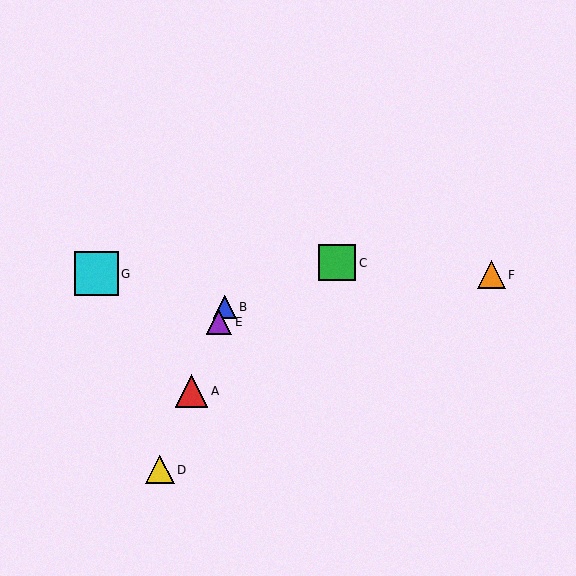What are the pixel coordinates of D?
Object D is at (160, 470).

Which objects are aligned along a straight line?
Objects A, B, D, E are aligned along a straight line.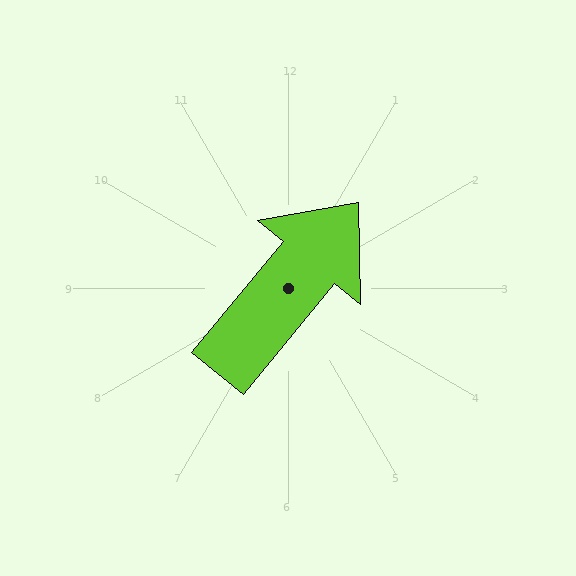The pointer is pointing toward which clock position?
Roughly 1 o'clock.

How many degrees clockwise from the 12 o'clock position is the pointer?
Approximately 39 degrees.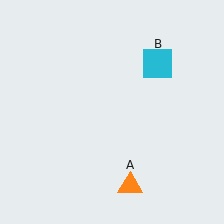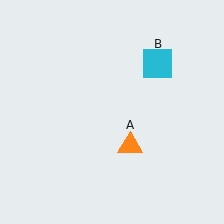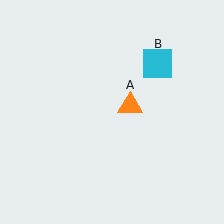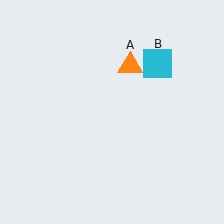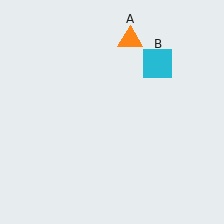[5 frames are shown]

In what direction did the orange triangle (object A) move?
The orange triangle (object A) moved up.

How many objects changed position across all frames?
1 object changed position: orange triangle (object A).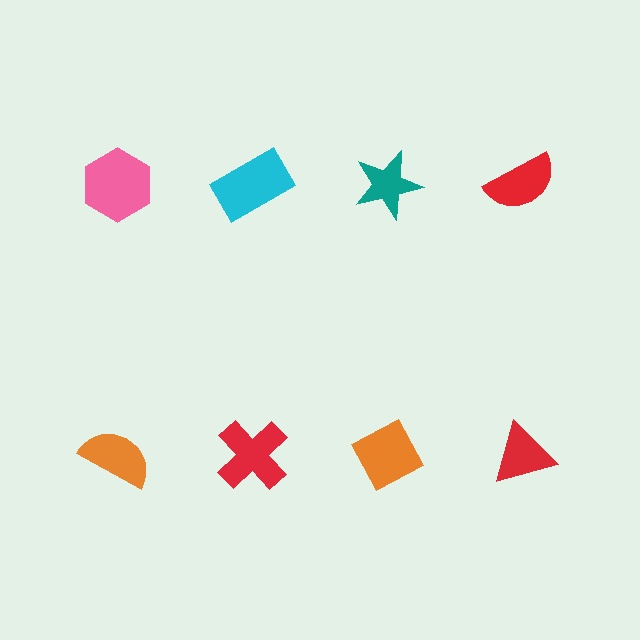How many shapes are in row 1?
4 shapes.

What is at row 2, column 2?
A red cross.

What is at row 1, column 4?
A red semicircle.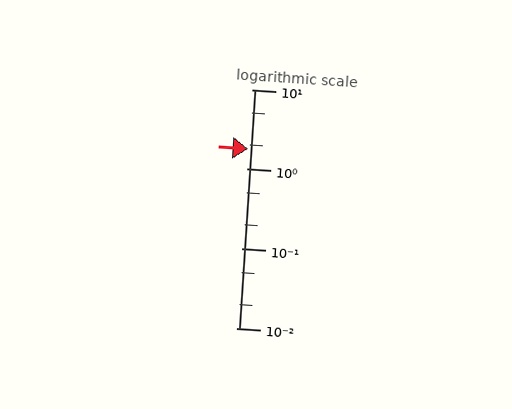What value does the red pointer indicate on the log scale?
The pointer indicates approximately 1.8.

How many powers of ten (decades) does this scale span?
The scale spans 3 decades, from 0.01 to 10.